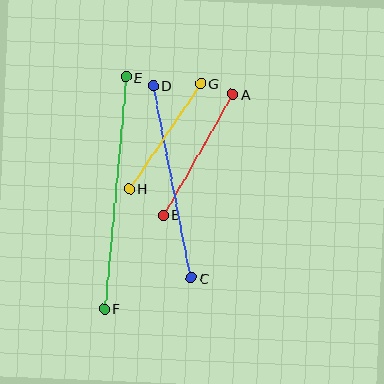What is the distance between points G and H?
The distance is approximately 127 pixels.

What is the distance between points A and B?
The distance is approximately 140 pixels.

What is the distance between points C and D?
The distance is approximately 196 pixels.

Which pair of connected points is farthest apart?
Points E and F are farthest apart.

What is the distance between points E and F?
The distance is approximately 233 pixels.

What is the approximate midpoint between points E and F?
The midpoint is at approximately (115, 193) pixels.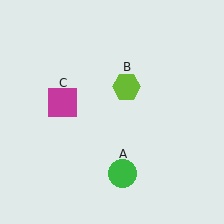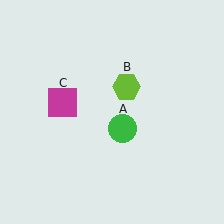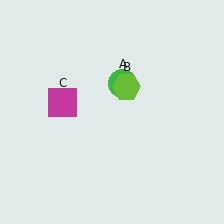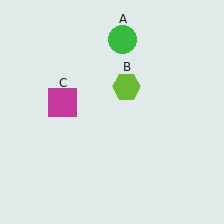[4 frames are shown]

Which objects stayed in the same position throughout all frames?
Lime hexagon (object B) and magenta square (object C) remained stationary.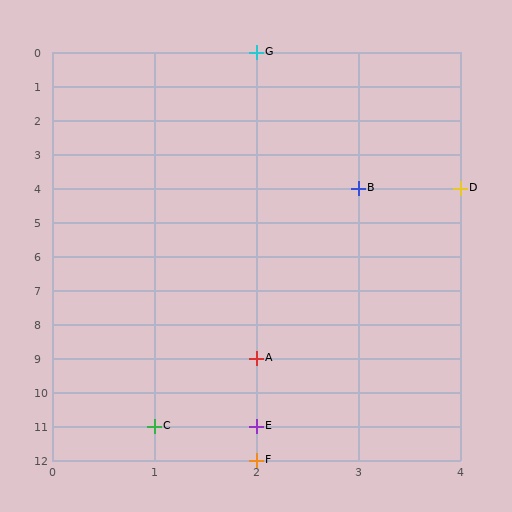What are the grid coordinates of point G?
Point G is at grid coordinates (2, 0).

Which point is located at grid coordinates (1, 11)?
Point C is at (1, 11).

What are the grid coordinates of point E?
Point E is at grid coordinates (2, 11).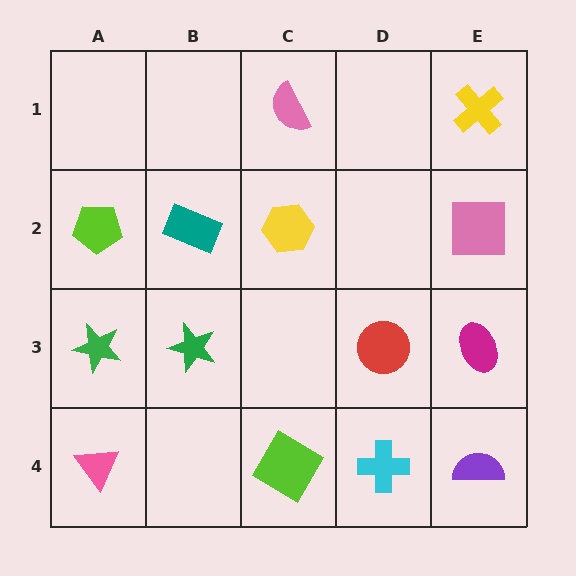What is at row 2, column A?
A lime pentagon.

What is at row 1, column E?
A yellow cross.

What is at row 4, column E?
A purple semicircle.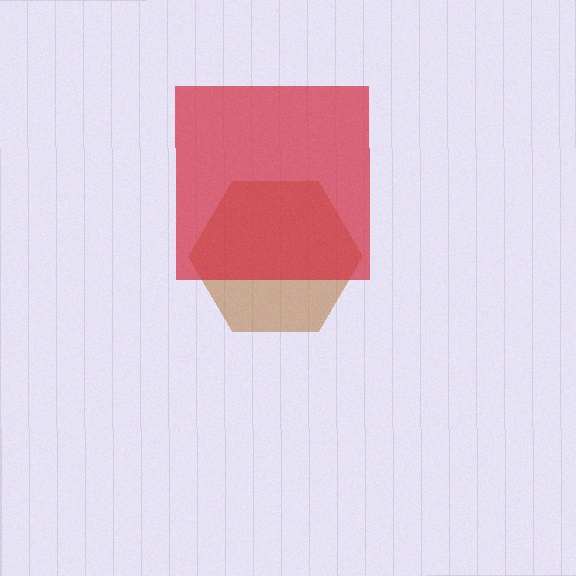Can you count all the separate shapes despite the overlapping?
Yes, there are 2 separate shapes.